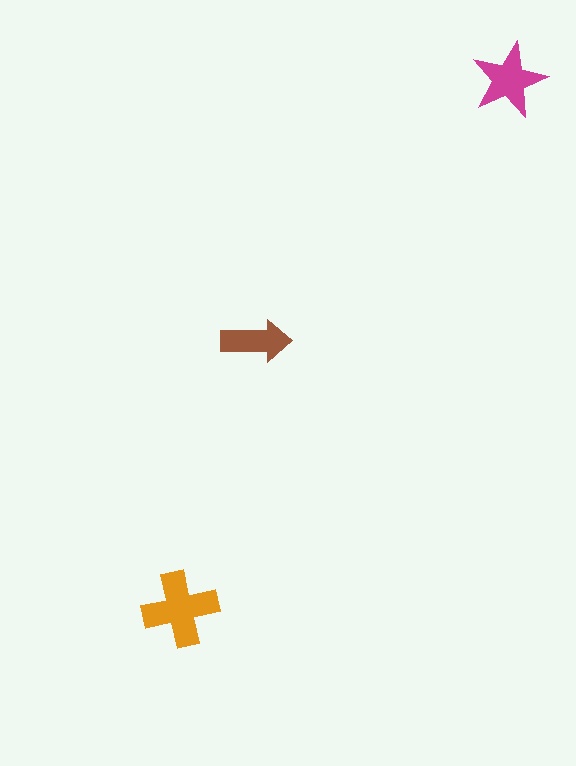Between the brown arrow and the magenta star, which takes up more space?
The magenta star.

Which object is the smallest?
The brown arrow.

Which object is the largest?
The orange cross.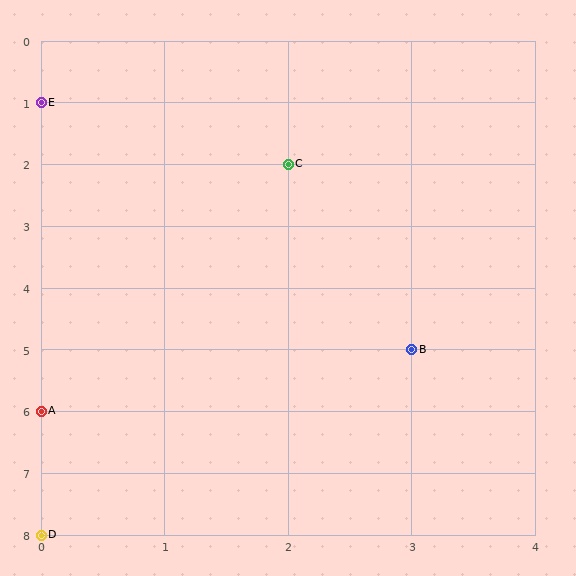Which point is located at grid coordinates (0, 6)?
Point A is at (0, 6).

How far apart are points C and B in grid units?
Points C and B are 1 column and 3 rows apart (about 3.2 grid units diagonally).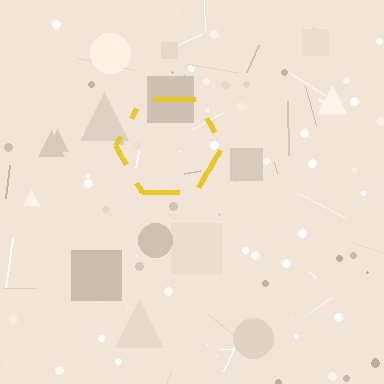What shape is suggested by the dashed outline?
The dashed outline suggests a hexagon.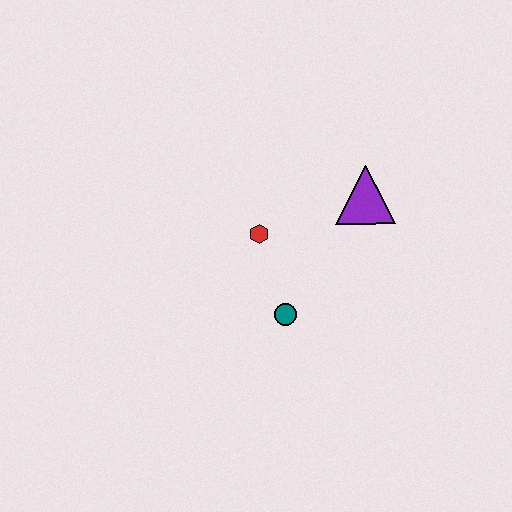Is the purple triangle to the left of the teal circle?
No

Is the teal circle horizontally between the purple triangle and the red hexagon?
Yes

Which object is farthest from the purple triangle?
The teal circle is farthest from the purple triangle.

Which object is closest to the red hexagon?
The teal circle is closest to the red hexagon.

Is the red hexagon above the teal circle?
Yes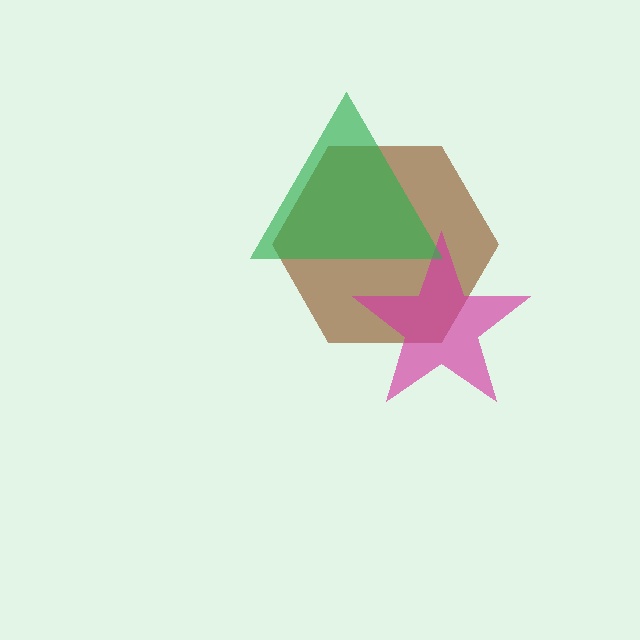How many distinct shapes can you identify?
There are 3 distinct shapes: a brown hexagon, a magenta star, a green triangle.